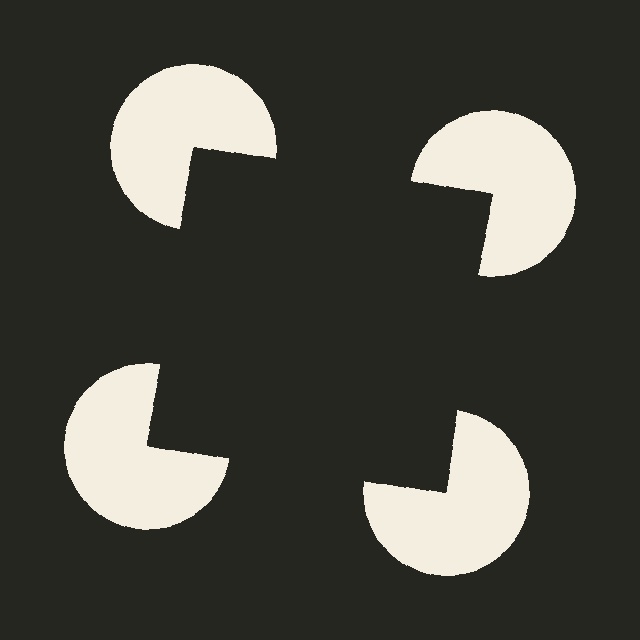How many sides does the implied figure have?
4 sides.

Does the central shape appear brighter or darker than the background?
It typically appears slightly darker than the background, even though no actual brightness change is drawn.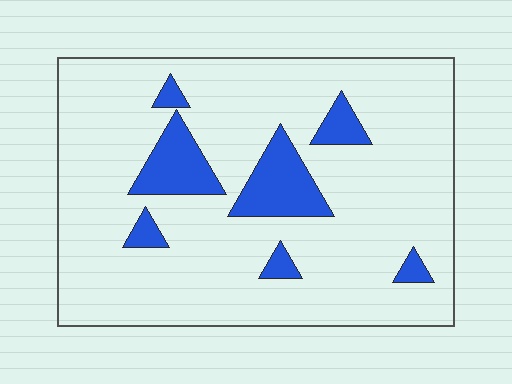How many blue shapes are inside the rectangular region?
7.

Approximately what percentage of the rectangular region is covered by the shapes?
Approximately 15%.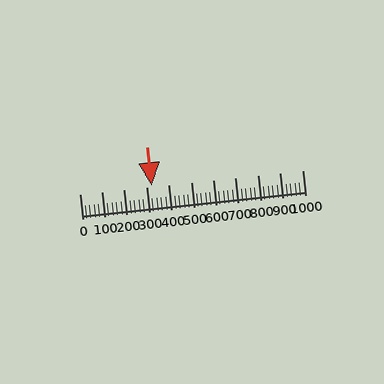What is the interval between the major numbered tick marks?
The major tick marks are spaced 100 units apart.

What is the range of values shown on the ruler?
The ruler shows values from 0 to 1000.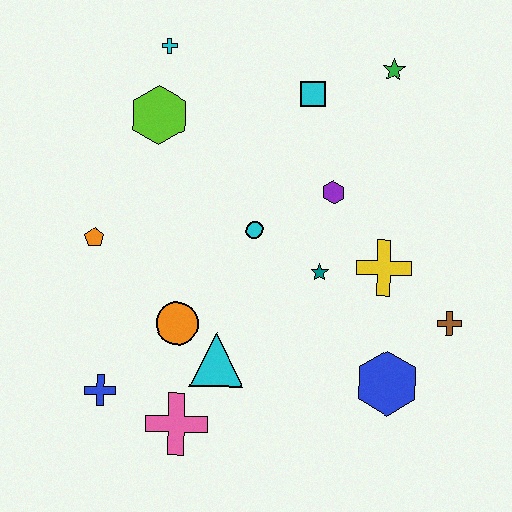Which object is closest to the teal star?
The yellow cross is closest to the teal star.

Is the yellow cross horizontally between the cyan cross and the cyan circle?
No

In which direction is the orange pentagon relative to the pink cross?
The orange pentagon is above the pink cross.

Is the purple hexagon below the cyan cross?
Yes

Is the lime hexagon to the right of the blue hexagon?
No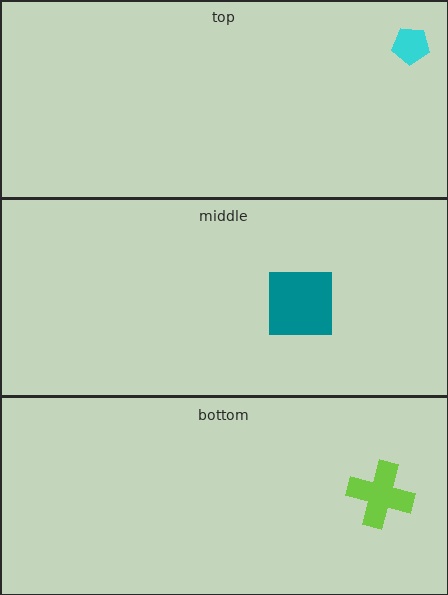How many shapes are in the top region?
1.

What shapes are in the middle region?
The teal square.